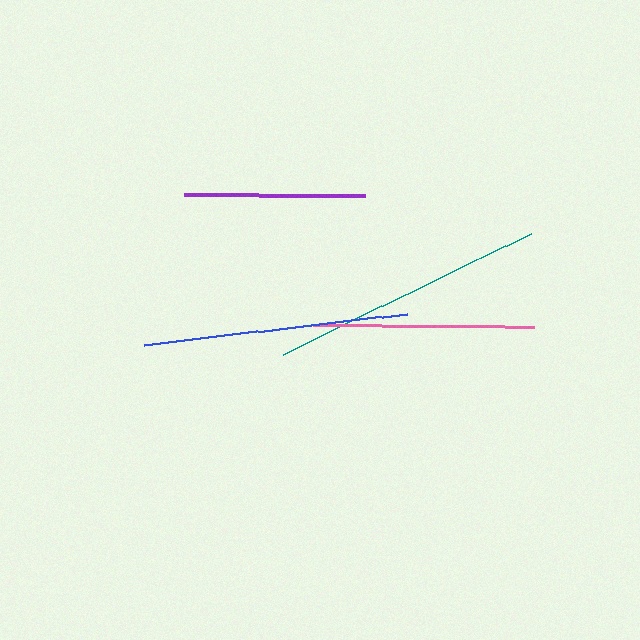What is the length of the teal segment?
The teal segment is approximately 276 pixels long.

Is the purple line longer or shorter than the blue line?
The blue line is longer than the purple line.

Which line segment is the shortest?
The purple line is the shortest at approximately 181 pixels.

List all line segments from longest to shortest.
From longest to shortest: teal, blue, pink, purple.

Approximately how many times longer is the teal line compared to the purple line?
The teal line is approximately 1.5 times the length of the purple line.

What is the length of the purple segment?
The purple segment is approximately 181 pixels long.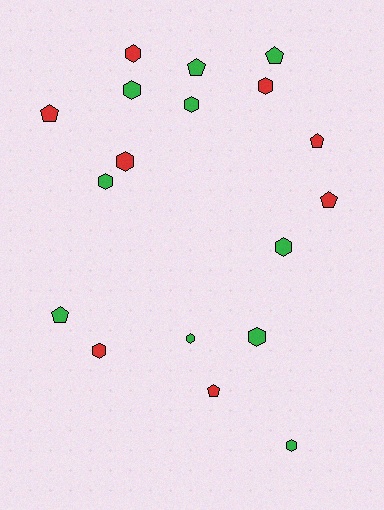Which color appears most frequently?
Green, with 10 objects.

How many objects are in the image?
There are 18 objects.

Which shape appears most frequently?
Hexagon, with 11 objects.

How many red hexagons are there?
There are 4 red hexagons.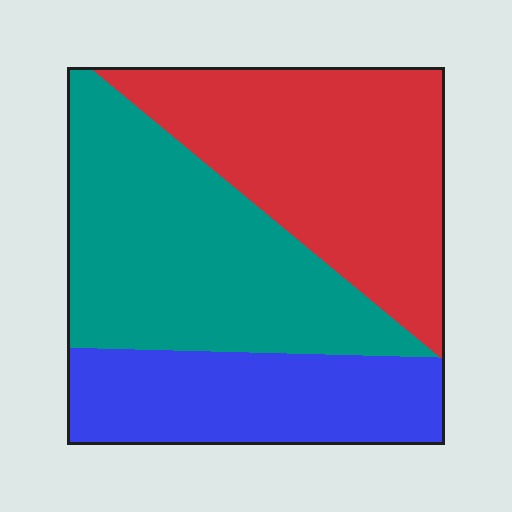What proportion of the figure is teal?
Teal covers around 40% of the figure.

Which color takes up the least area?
Blue, at roughly 25%.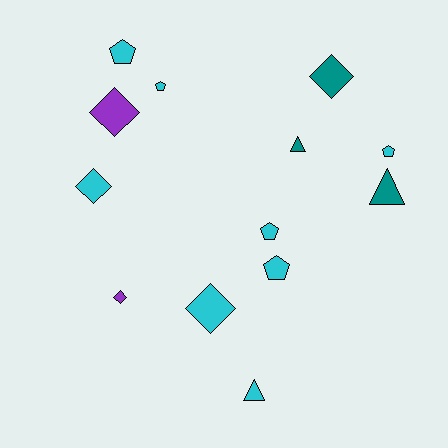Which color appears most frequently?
Cyan, with 8 objects.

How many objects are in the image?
There are 13 objects.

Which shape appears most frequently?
Pentagon, with 5 objects.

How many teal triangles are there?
There are 2 teal triangles.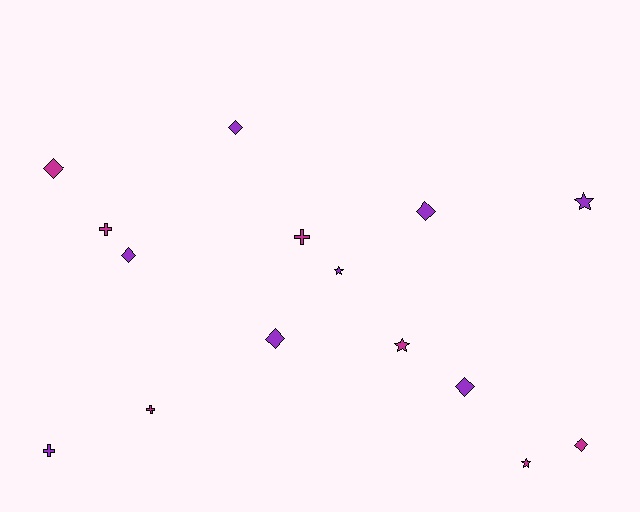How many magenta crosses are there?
There are 3 magenta crosses.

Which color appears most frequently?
Purple, with 8 objects.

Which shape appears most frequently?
Diamond, with 7 objects.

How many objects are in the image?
There are 15 objects.